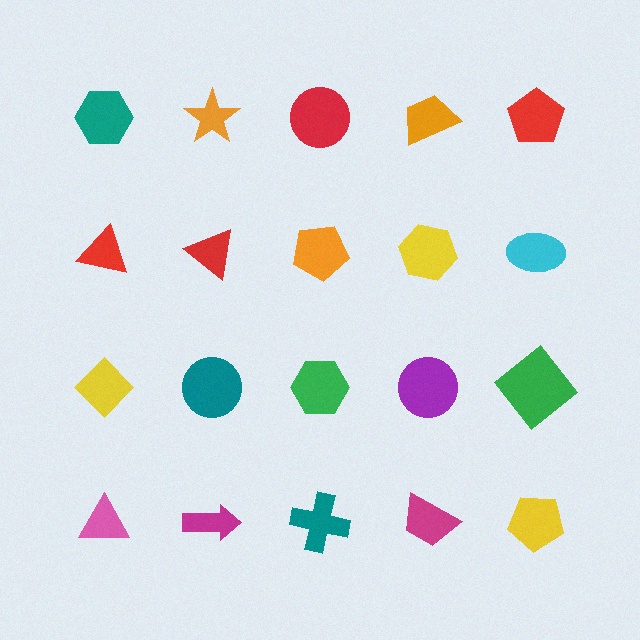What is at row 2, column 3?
An orange pentagon.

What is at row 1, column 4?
An orange trapezoid.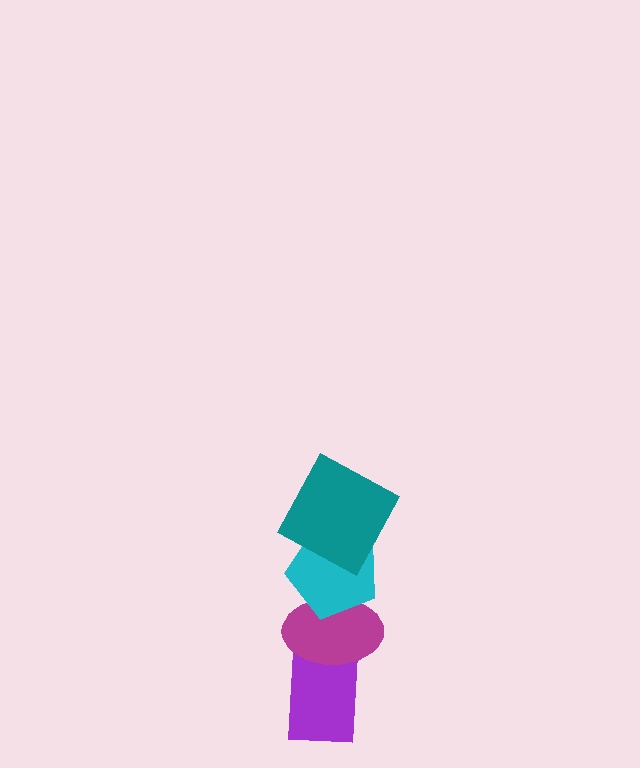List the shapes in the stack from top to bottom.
From top to bottom: the teal square, the cyan pentagon, the magenta ellipse, the purple rectangle.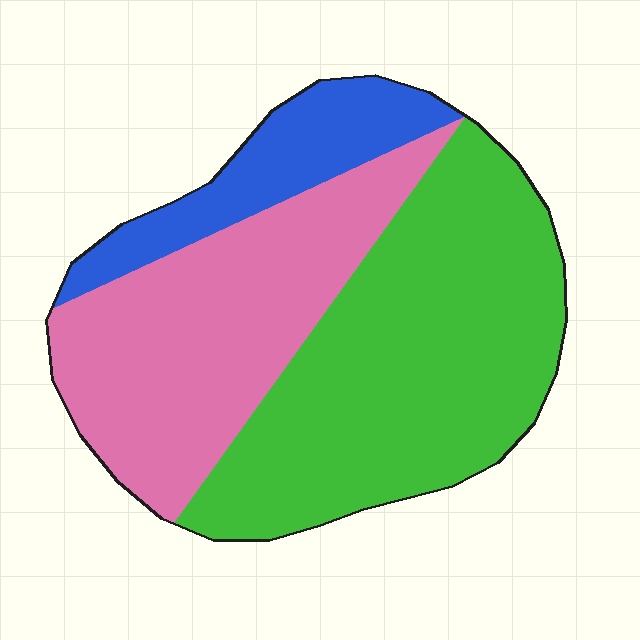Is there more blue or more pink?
Pink.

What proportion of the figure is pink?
Pink takes up between a quarter and a half of the figure.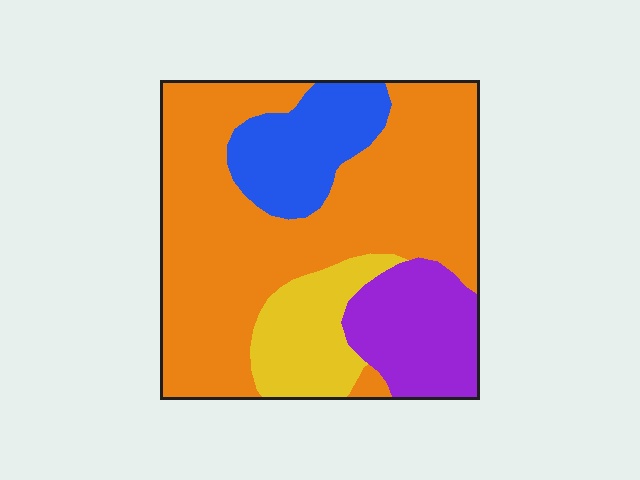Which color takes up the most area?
Orange, at roughly 60%.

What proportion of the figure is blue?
Blue covers 14% of the figure.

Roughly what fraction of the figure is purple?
Purple covers around 15% of the figure.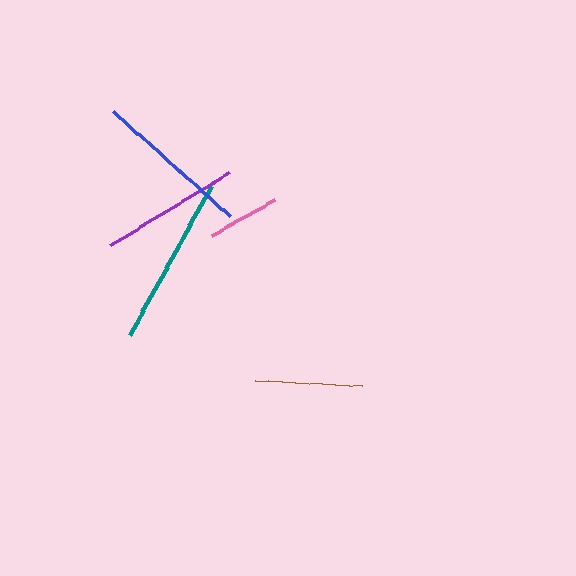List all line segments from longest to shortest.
From longest to shortest: teal, blue, purple, brown, pink.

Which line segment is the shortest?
The pink line is the shortest at approximately 73 pixels.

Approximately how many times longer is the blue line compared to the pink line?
The blue line is approximately 2.2 times the length of the pink line.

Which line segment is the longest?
The teal line is the longest at approximately 171 pixels.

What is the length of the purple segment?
The purple segment is approximately 140 pixels long.